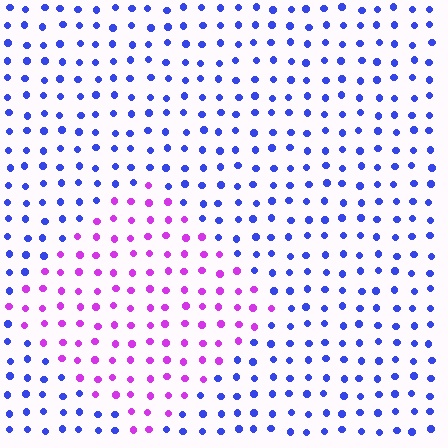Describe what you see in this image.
The image is filled with small blue elements in a uniform arrangement. A diamond-shaped region is visible where the elements are tinted to a slightly different hue, forming a subtle color boundary.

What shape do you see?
I see a diamond.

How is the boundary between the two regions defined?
The boundary is defined purely by a slight shift in hue (about 59 degrees). Spacing, size, and orientation are identical on both sides.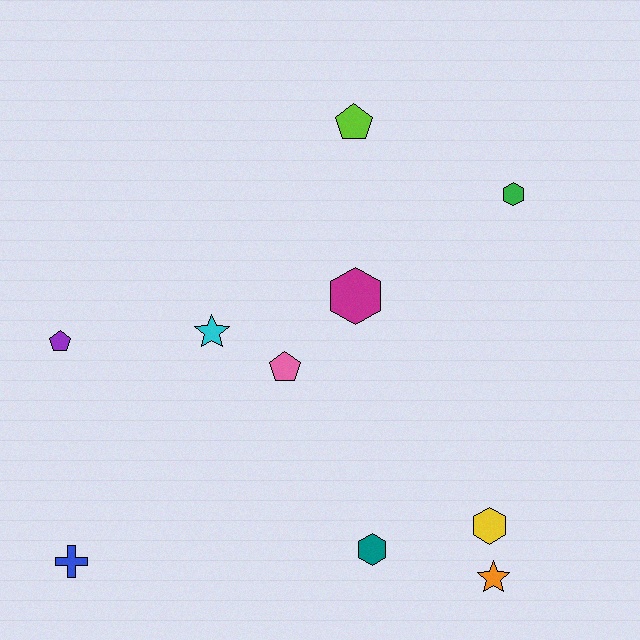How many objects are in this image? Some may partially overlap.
There are 10 objects.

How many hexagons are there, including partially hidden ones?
There are 4 hexagons.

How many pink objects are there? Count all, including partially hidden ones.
There is 1 pink object.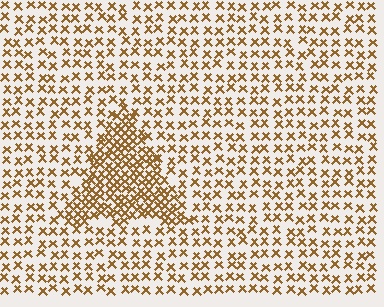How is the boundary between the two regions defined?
The boundary is defined by a change in element density (approximately 2.1x ratio). All elements are the same color, size, and shape.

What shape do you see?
I see a triangle.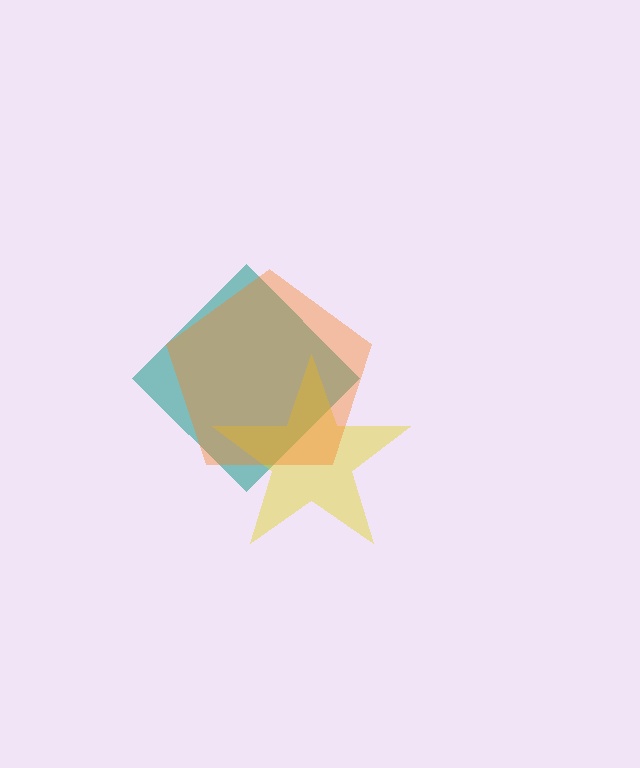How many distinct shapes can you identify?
There are 3 distinct shapes: a teal diamond, a yellow star, an orange pentagon.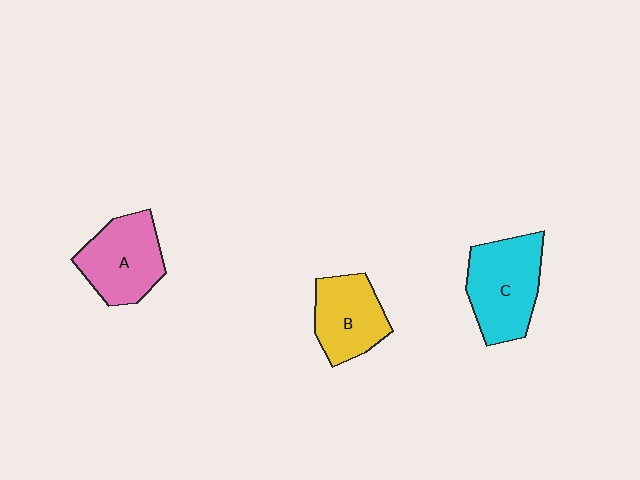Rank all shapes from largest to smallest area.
From largest to smallest: C (cyan), A (pink), B (yellow).